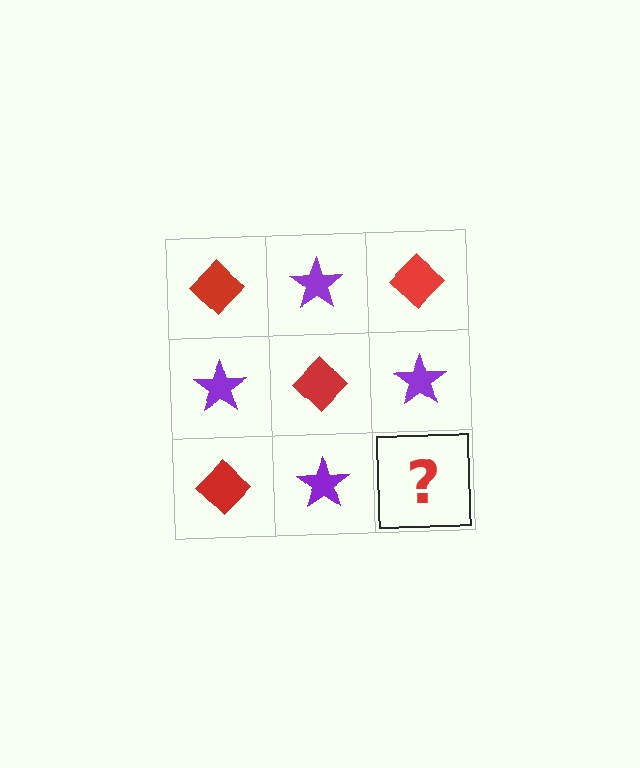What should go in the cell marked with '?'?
The missing cell should contain a red diamond.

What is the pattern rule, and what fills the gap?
The rule is that it alternates red diamond and purple star in a checkerboard pattern. The gap should be filled with a red diamond.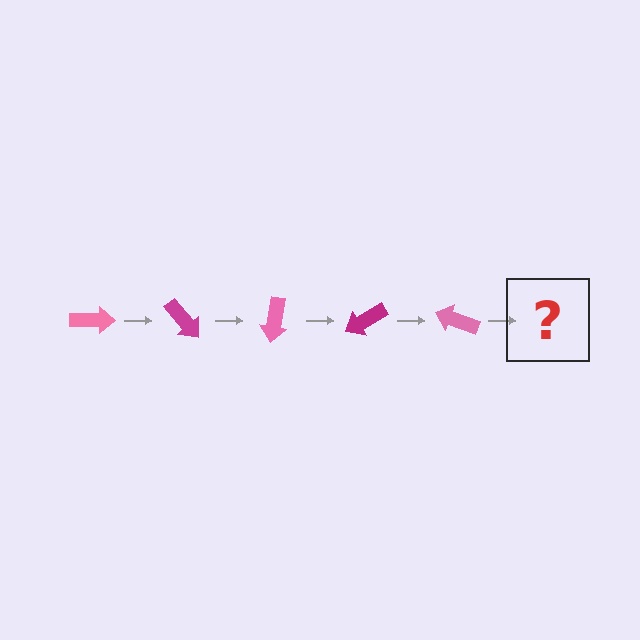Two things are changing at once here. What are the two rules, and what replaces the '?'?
The two rules are that it rotates 50 degrees each step and the color cycles through pink and magenta. The '?' should be a magenta arrow, rotated 250 degrees from the start.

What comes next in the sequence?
The next element should be a magenta arrow, rotated 250 degrees from the start.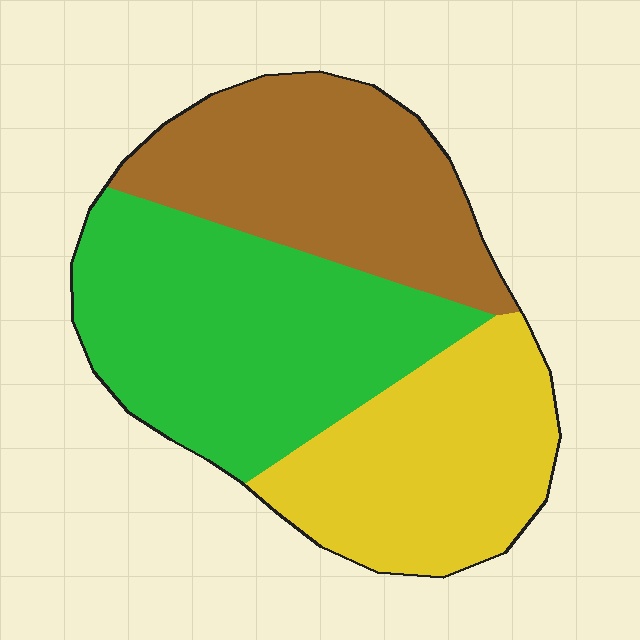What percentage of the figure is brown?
Brown takes up between a quarter and a half of the figure.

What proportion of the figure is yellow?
Yellow covers around 30% of the figure.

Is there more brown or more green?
Green.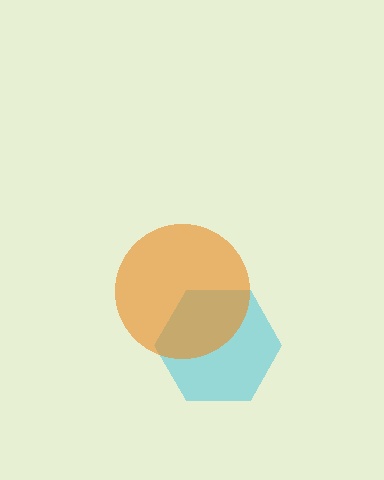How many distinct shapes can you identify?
There are 2 distinct shapes: a cyan hexagon, an orange circle.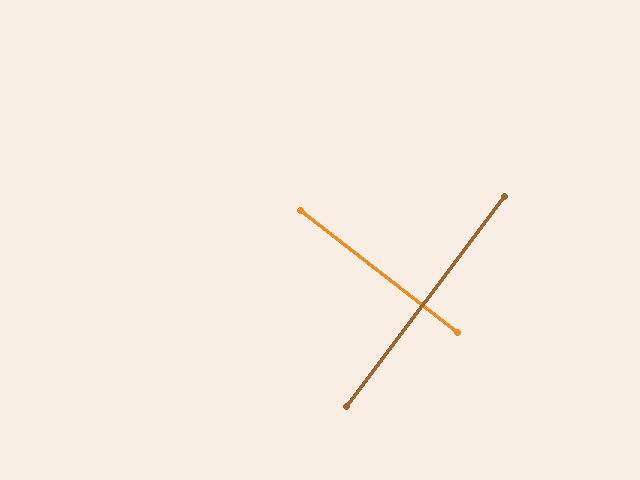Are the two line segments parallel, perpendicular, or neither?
Perpendicular — they meet at approximately 89°.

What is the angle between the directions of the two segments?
Approximately 89 degrees.